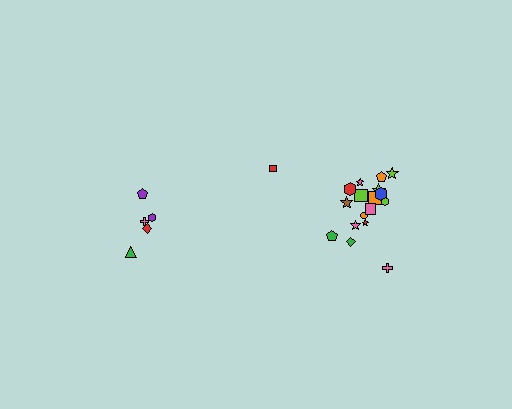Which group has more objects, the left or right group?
The right group.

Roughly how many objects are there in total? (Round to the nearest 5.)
Roughly 25 objects in total.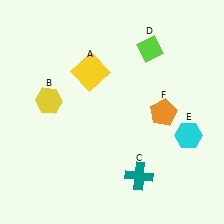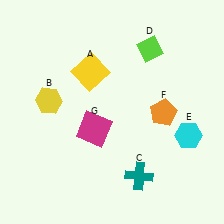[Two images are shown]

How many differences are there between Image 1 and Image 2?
There is 1 difference between the two images.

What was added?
A magenta square (G) was added in Image 2.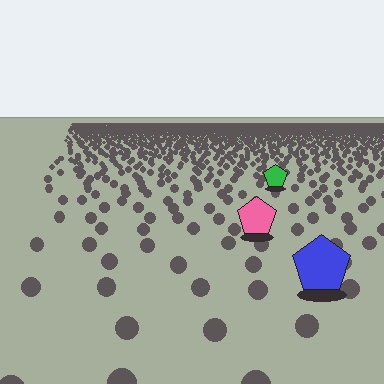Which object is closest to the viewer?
The blue pentagon is closest. The texture marks near it are larger and more spread out.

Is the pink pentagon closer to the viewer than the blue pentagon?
No. The blue pentagon is closer — you can tell from the texture gradient: the ground texture is coarser near it.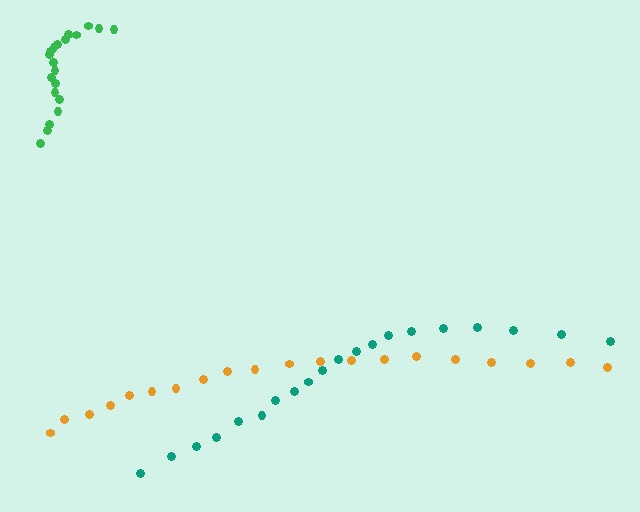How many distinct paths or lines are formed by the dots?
There are 3 distinct paths.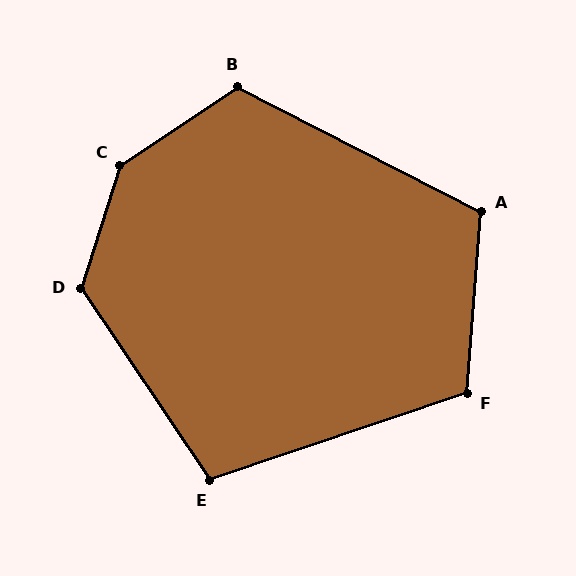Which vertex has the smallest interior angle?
E, at approximately 105 degrees.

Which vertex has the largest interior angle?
C, at approximately 142 degrees.